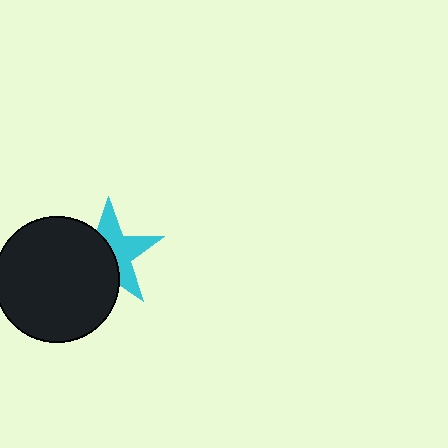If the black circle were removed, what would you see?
You would see the complete cyan star.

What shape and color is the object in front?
The object in front is a black circle.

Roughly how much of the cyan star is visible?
About half of it is visible (roughly 50%).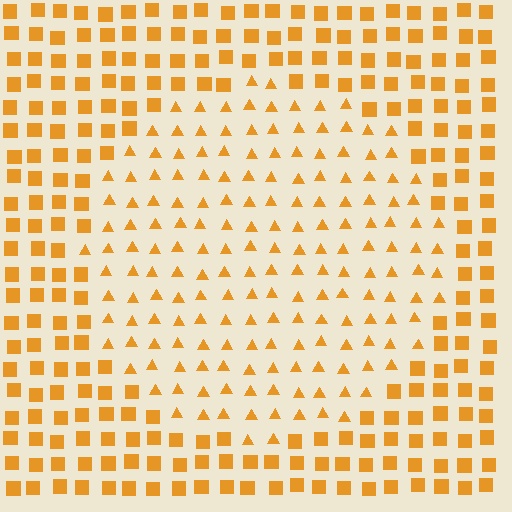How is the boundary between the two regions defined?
The boundary is defined by a change in element shape: triangles inside vs. squares outside. All elements share the same color and spacing.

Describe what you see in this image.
The image is filled with small orange elements arranged in a uniform grid. A circle-shaped region contains triangles, while the surrounding area contains squares. The boundary is defined purely by the change in element shape.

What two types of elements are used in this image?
The image uses triangles inside the circle region and squares outside it.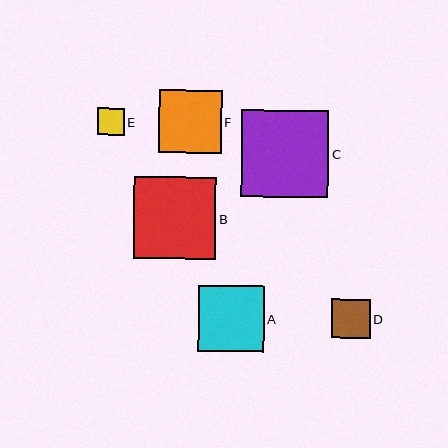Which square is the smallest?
Square E is the smallest with a size of approximately 27 pixels.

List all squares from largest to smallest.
From largest to smallest: C, B, A, F, D, E.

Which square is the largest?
Square C is the largest with a size of approximately 87 pixels.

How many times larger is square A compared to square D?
Square A is approximately 1.7 times the size of square D.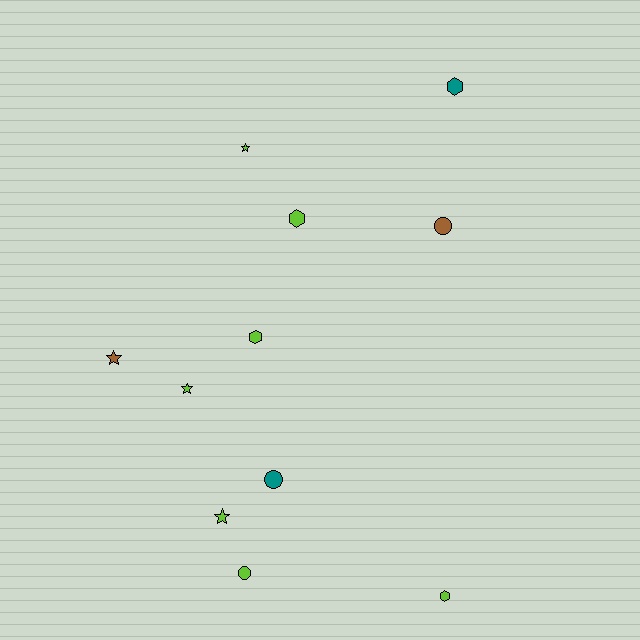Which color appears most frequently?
Lime, with 7 objects.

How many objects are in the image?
There are 11 objects.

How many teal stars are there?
There are no teal stars.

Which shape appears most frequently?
Star, with 4 objects.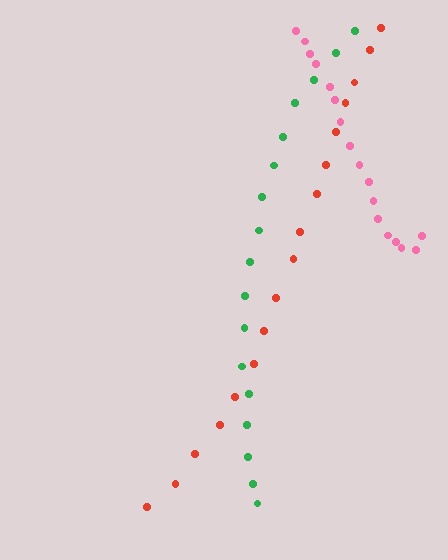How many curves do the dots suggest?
There are 3 distinct paths.